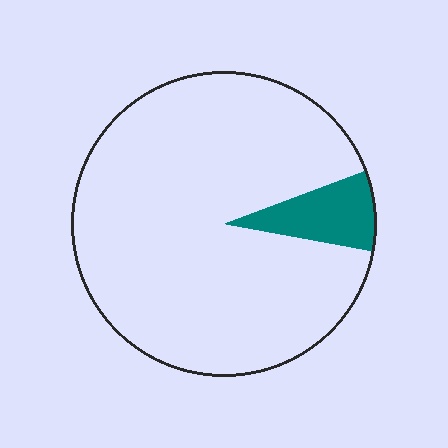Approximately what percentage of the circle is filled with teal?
Approximately 10%.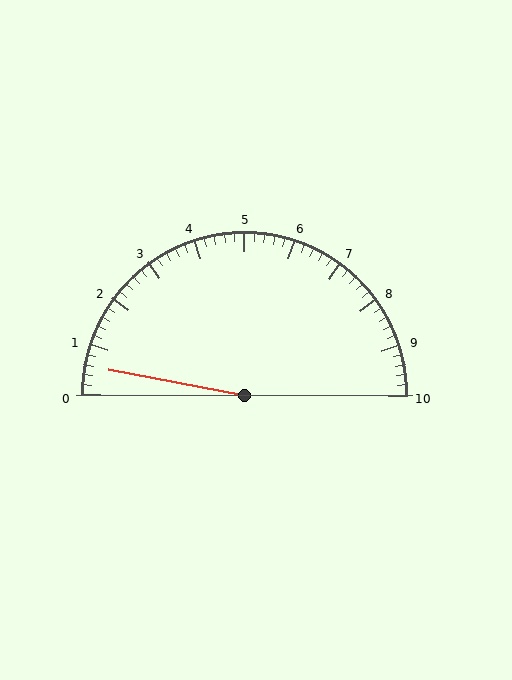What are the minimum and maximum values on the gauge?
The gauge ranges from 0 to 10.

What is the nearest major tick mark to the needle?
The nearest major tick mark is 1.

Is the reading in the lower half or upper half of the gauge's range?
The reading is in the lower half of the range (0 to 10).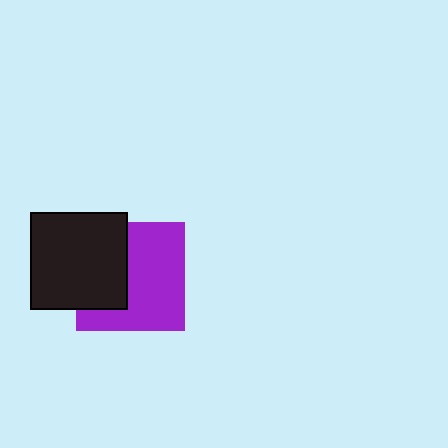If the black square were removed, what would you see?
You would see the complete purple square.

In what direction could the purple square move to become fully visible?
The purple square could move right. That would shift it out from behind the black square entirely.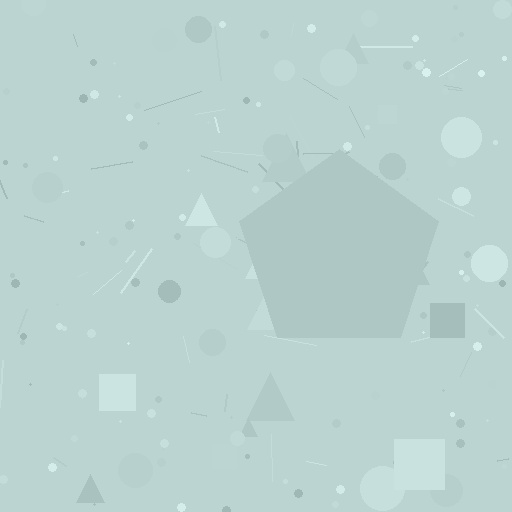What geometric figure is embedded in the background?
A pentagon is embedded in the background.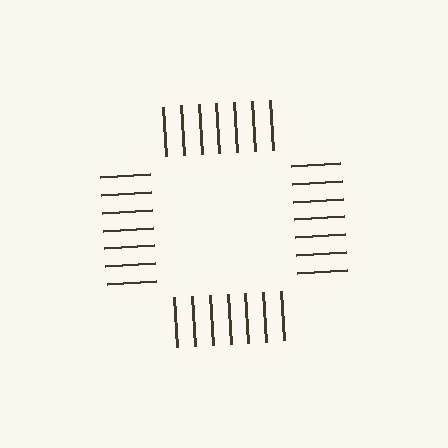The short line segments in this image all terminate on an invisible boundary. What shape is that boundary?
An illusory square — the line segments terminate on its edges but no continuous stroke is drawn.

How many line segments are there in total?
28 — 7 along each of the 4 edges.